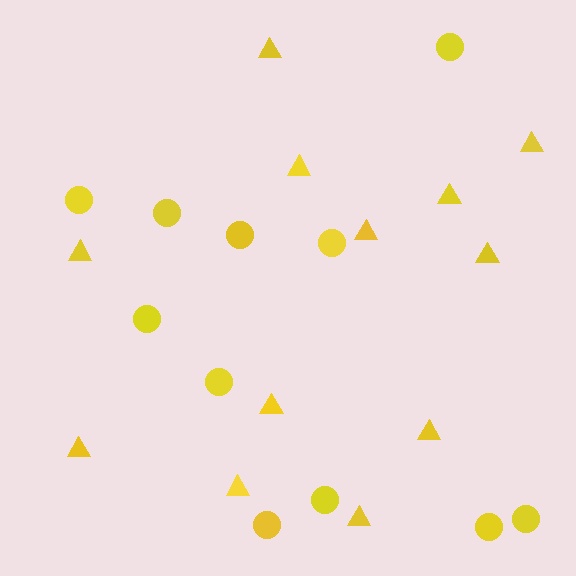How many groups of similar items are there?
There are 2 groups: one group of triangles (12) and one group of circles (11).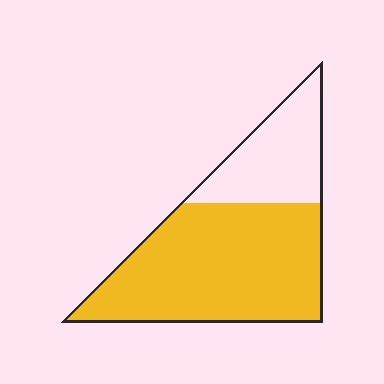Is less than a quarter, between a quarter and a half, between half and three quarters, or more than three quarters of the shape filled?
Between half and three quarters.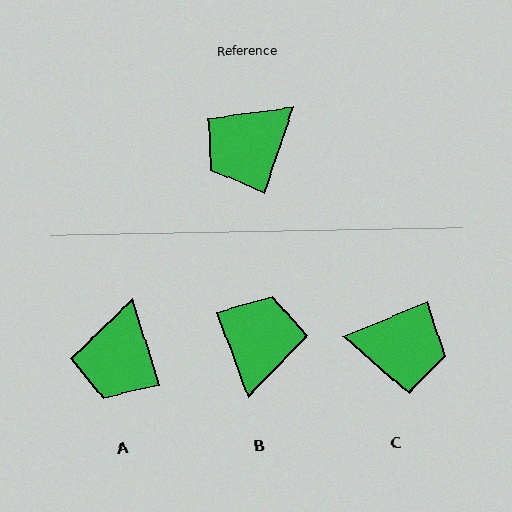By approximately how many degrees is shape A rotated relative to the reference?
Approximately 36 degrees counter-clockwise.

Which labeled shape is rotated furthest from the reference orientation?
B, about 142 degrees away.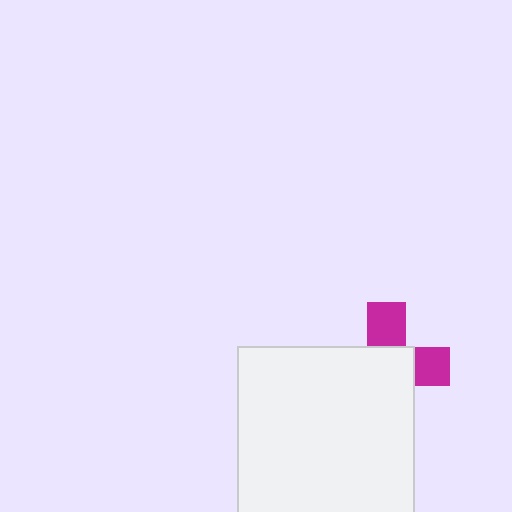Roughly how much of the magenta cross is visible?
A small part of it is visible (roughly 36%).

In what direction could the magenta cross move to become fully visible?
The magenta cross could move toward the upper-right. That would shift it out from behind the white rectangle entirely.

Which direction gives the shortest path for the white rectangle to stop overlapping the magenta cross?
Moving toward the lower-left gives the shortest separation.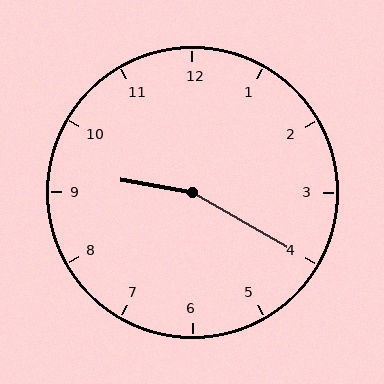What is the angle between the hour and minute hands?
Approximately 160 degrees.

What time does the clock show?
9:20.